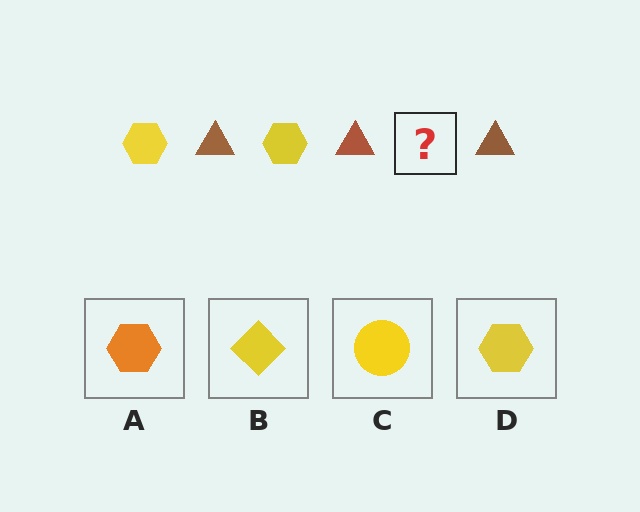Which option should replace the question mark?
Option D.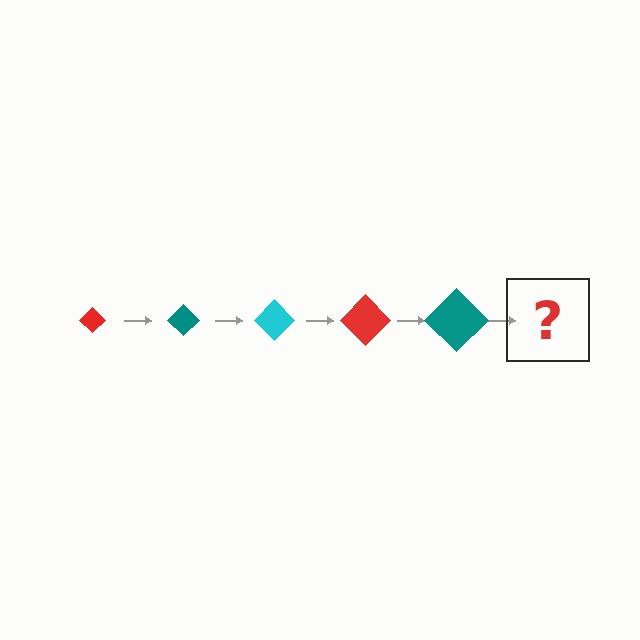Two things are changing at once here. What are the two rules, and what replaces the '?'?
The two rules are that the diamond grows larger each step and the color cycles through red, teal, and cyan. The '?' should be a cyan diamond, larger than the previous one.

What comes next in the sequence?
The next element should be a cyan diamond, larger than the previous one.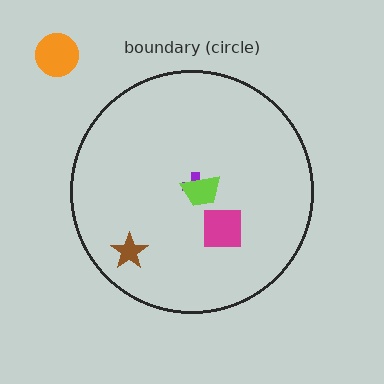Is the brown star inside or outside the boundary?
Inside.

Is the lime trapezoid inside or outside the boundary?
Inside.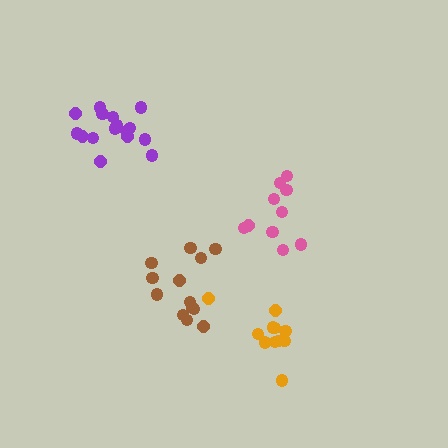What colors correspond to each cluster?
The clusters are colored: pink, purple, orange, brown.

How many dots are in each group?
Group 1: 10 dots, Group 2: 16 dots, Group 3: 11 dots, Group 4: 13 dots (50 total).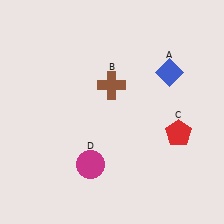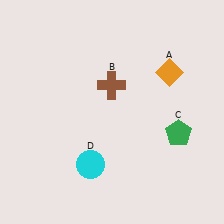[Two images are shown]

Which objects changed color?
A changed from blue to orange. C changed from red to green. D changed from magenta to cyan.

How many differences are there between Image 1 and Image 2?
There are 3 differences between the two images.